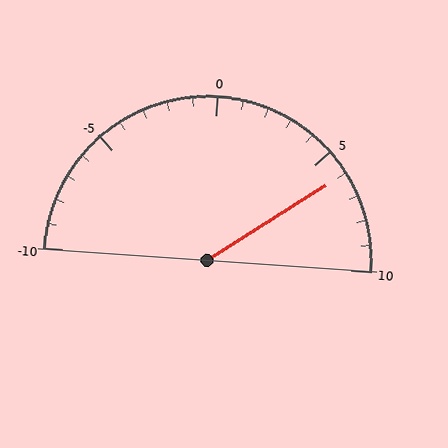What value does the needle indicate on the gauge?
The needle indicates approximately 6.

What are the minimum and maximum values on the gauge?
The gauge ranges from -10 to 10.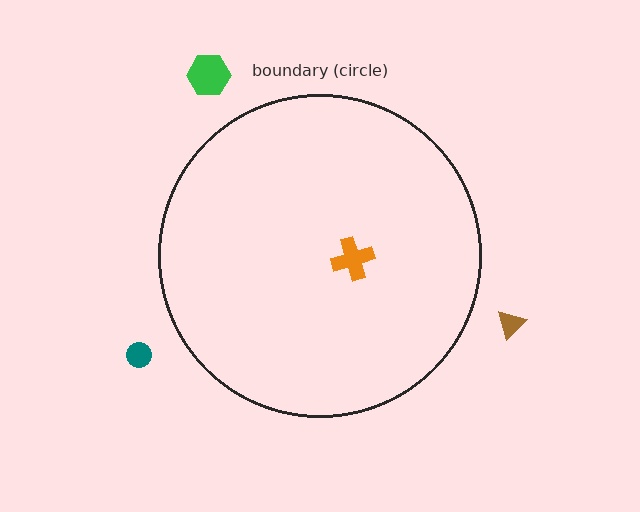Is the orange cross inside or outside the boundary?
Inside.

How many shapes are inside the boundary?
1 inside, 3 outside.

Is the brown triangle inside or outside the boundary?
Outside.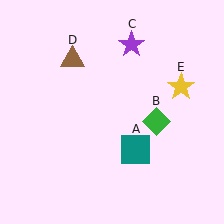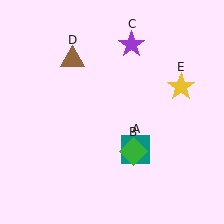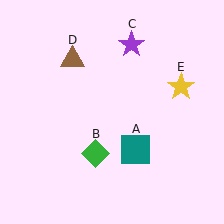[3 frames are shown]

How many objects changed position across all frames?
1 object changed position: green diamond (object B).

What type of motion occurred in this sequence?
The green diamond (object B) rotated clockwise around the center of the scene.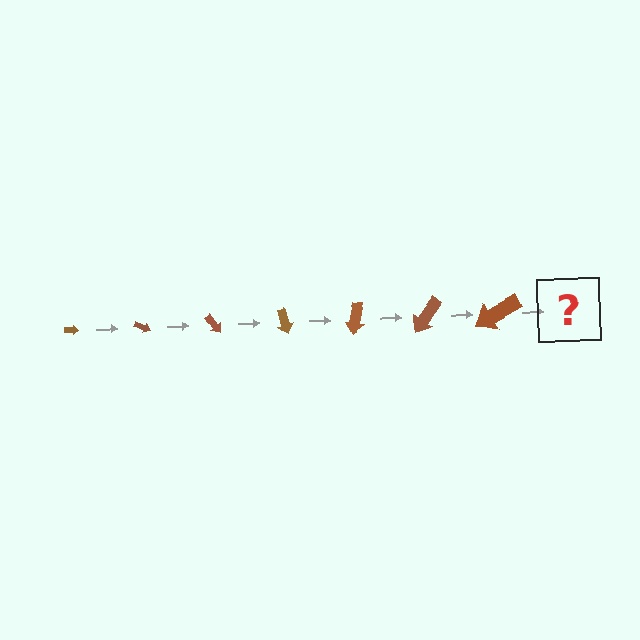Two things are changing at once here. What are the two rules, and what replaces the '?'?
The two rules are that the arrow grows larger each step and it rotates 25 degrees each step. The '?' should be an arrow, larger than the previous one and rotated 175 degrees from the start.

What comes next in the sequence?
The next element should be an arrow, larger than the previous one and rotated 175 degrees from the start.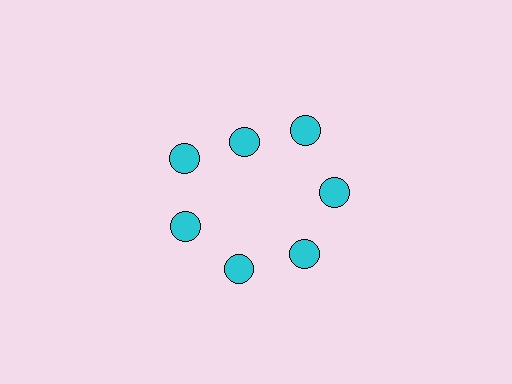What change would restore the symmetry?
The symmetry would be restored by moving it outward, back onto the ring so that all 7 circles sit at equal angles and equal distance from the center.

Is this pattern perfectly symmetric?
No. The 7 cyan circles are arranged in a ring, but one element near the 12 o'clock position is pulled inward toward the center, breaking the 7-fold rotational symmetry.